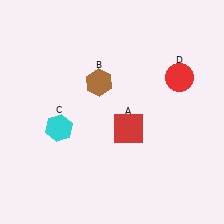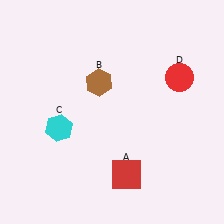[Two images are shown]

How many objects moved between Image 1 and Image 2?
1 object moved between the two images.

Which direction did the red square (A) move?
The red square (A) moved down.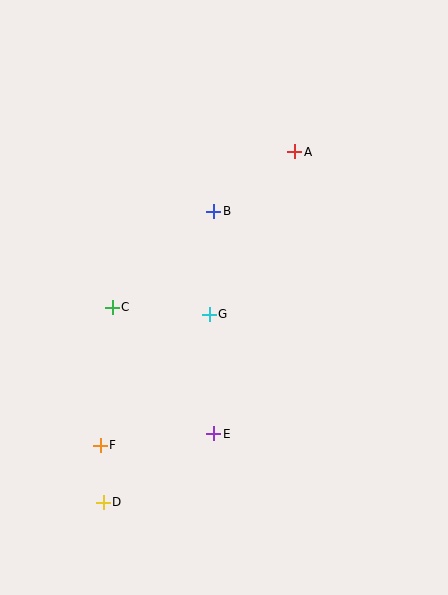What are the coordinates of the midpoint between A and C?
The midpoint between A and C is at (203, 230).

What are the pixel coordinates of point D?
Point D is at (103, 502).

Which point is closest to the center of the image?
Point G at (209, 314) is closest to the center.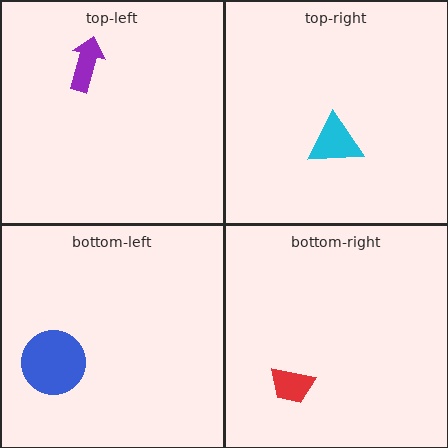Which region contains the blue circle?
The bottom-left region.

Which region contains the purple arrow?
The top-left region.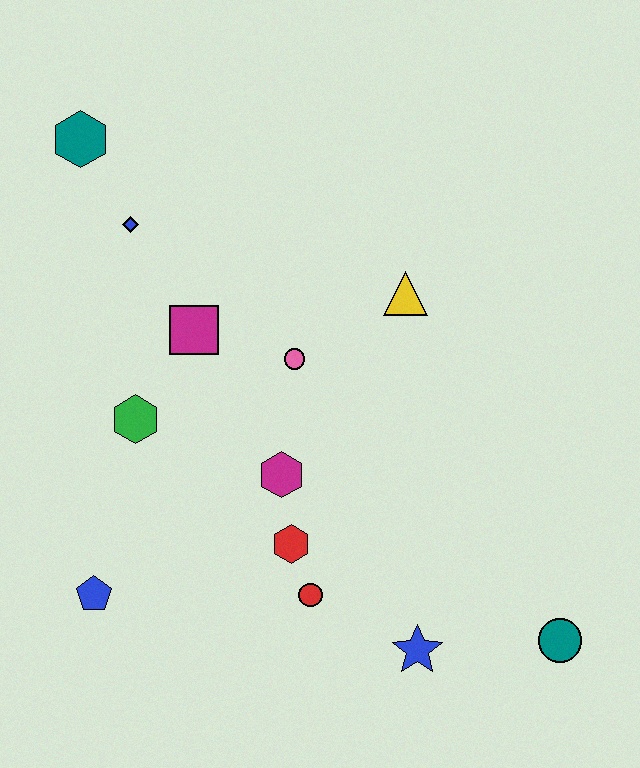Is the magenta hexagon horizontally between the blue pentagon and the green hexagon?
No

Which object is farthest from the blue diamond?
The teal circle is farthest from the blue diamond.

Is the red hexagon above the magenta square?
No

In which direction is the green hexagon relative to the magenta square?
The green hexagon is below the magenta square.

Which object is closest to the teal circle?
The blue star is closest to the teal circle.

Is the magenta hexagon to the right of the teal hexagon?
Yes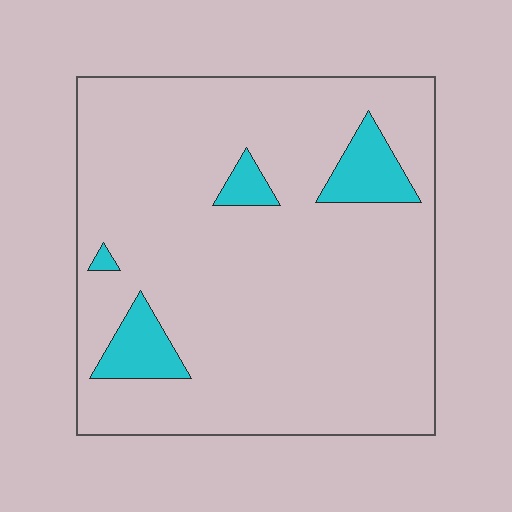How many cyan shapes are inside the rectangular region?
4.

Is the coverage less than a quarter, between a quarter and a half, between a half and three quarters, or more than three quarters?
Less than a quarter.